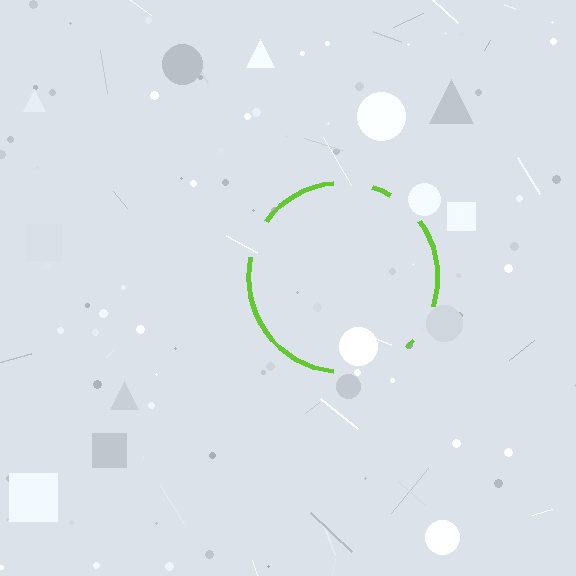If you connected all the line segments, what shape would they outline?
They would outline a circle.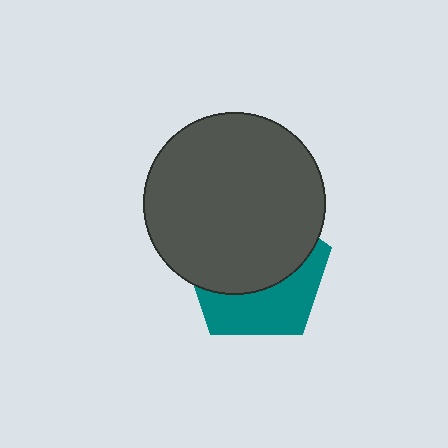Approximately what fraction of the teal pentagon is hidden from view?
Roughly 60% of the teal pentagon is hidden behind the dark gray circle.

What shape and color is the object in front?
The object in front is a dark gray circle.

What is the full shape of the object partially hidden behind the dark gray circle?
The partially hidden object is a teal pentagon.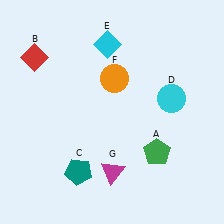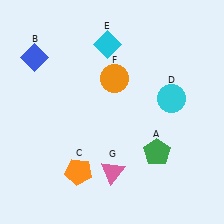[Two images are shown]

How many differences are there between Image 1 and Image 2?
There are 3 differences between the two images.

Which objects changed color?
B changed from red to blue. C changed from teal to orange. G changed from magenta to pink.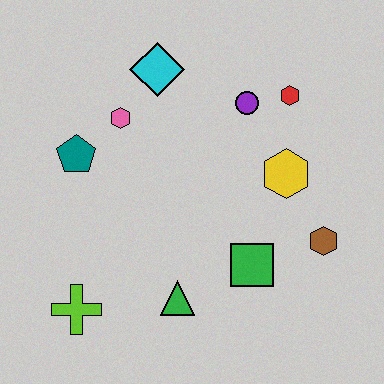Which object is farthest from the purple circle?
The lime cross is farthest from the purple circle.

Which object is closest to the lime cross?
The green triangle is closest to the lime cross.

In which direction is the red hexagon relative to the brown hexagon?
The red hexagon is above the brown hexagon.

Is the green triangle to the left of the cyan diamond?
No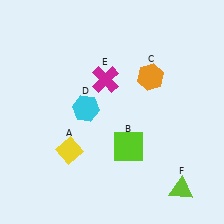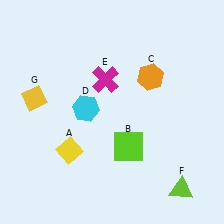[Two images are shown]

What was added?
A yellow diamond (G) was added in Image 2.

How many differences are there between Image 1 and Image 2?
There is 1 difference between the two images.